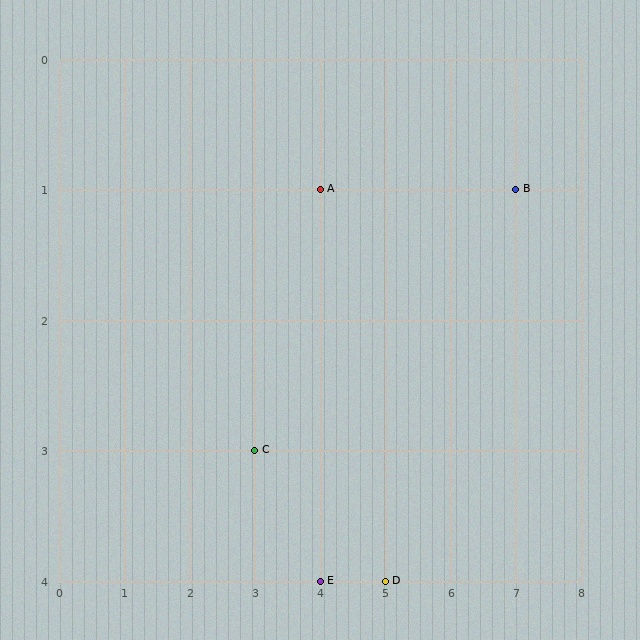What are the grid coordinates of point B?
Point B is at grid coordinates (7, 1).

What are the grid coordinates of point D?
Point D is at grid coordinates (5, 4).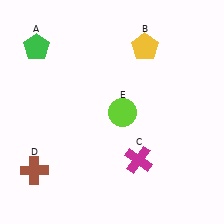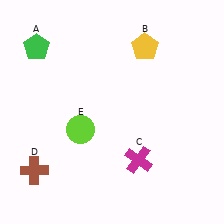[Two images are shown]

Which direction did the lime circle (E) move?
The lime circle (E) moved left.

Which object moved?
The lime circle (E) moved left.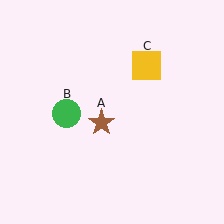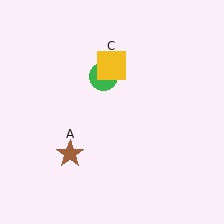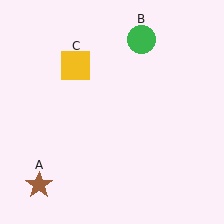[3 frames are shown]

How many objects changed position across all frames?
3 objects changed position: brown star (object A), green circle (object B), yellow square (object C).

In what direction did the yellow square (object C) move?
The yellow square (object C) moved left.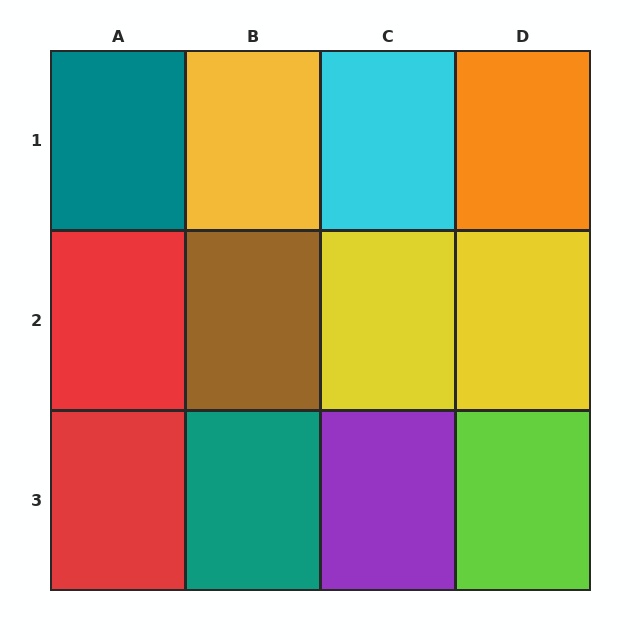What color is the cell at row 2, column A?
Red.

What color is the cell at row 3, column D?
Lime.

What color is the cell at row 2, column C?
Yellow.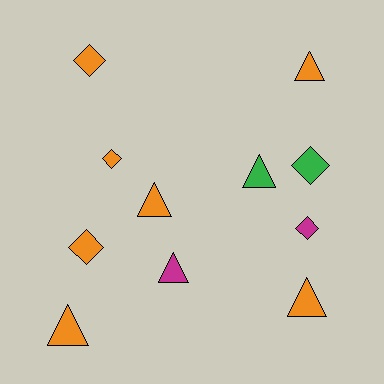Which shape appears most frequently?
Triangle, with 6 objects.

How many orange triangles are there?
There are 4 orange triangles.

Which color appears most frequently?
Orange, with 7 objects.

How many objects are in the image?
There are 11 objects.